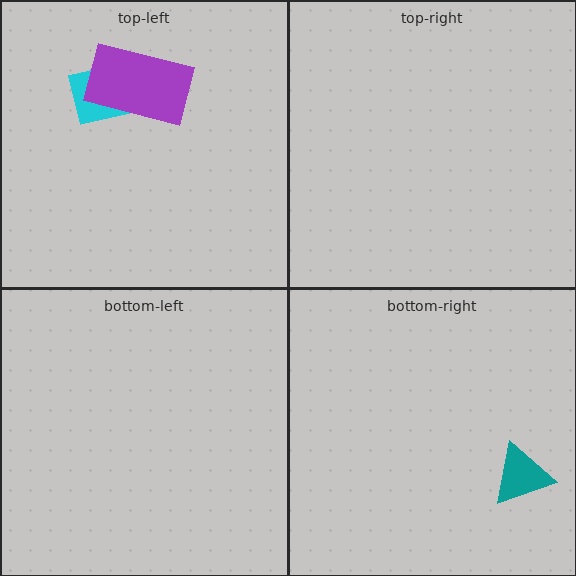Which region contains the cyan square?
The top-left region.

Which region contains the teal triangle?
The bottom-right region.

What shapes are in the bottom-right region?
The teal triangle.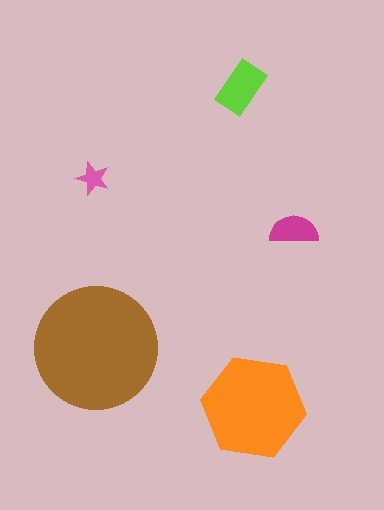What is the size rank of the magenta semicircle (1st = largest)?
4th.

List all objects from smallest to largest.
The pink star, the magenta semicircle, the lime rectangle, the orange hexagon, the brown circle.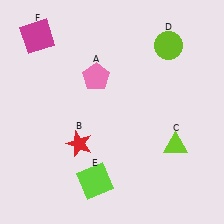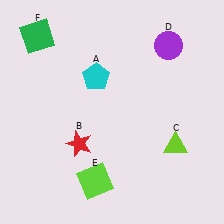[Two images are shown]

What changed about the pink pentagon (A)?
In Image 1, A is pink. In Image 2, it changed to cyan.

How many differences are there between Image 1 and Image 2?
There are 3 differences between the two images.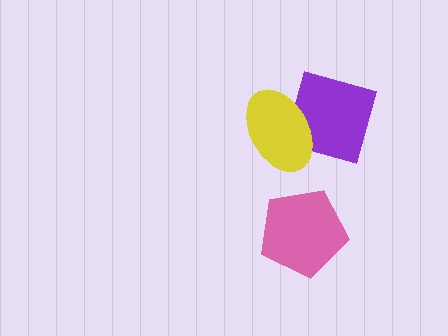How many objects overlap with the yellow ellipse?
1 object overlaps with the yellow ellipse.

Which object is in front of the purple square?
The yellow ellipse is in front of the purple square.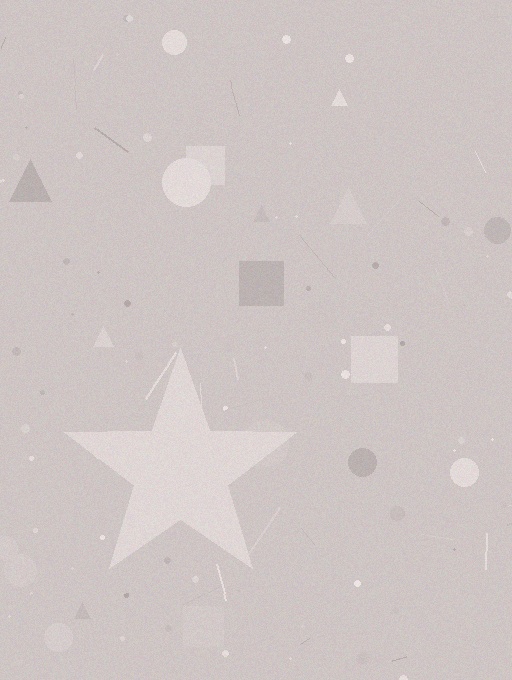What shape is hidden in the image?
A star is hidden in the image.